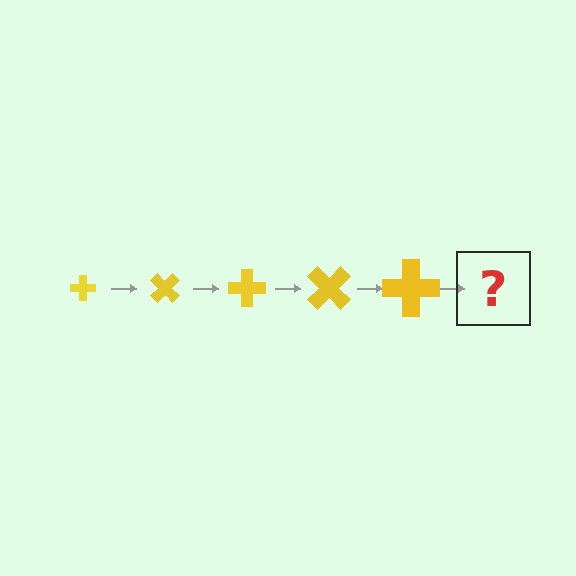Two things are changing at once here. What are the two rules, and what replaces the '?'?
The two rules are that the cross grows larger each step and it rotates 45 degrees each step. The '?' should be a cross, larger than the previous one and rotated 225 degrees from the start.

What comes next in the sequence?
The next element should be a cross, larger than the previous one and rotated 225 degrees from the start.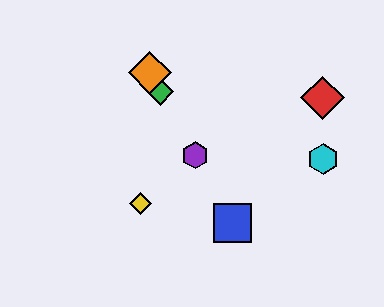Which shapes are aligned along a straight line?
The blue square, the green diamond, the purple hexagon, the orange diamond are aligned along a straight line.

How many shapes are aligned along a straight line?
4 shapes (the blue square, the green diamond, the purple hexagon, the orange diamond) are aligned along a straight line.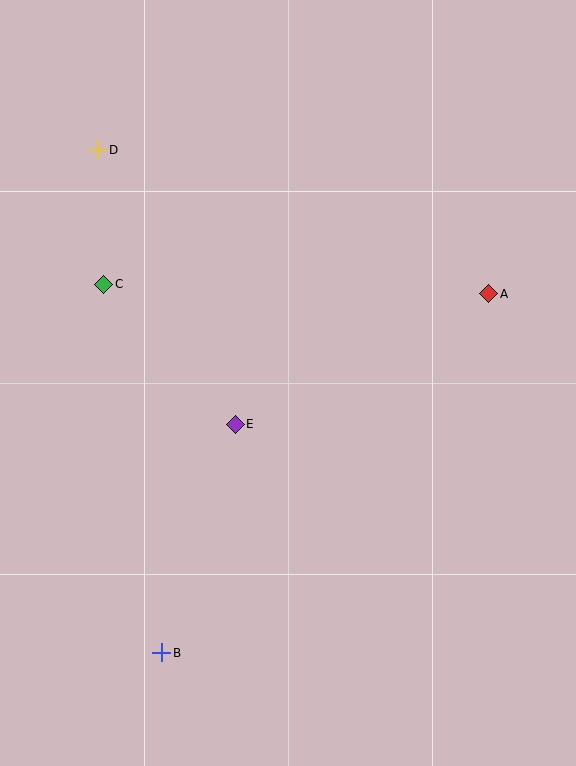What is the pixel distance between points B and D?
The distance between B and D is 507 pixels.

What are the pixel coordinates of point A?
Point A is at (489, 294).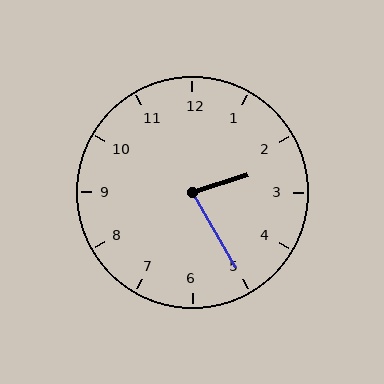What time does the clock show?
2:25.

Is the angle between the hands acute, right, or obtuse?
It is acute.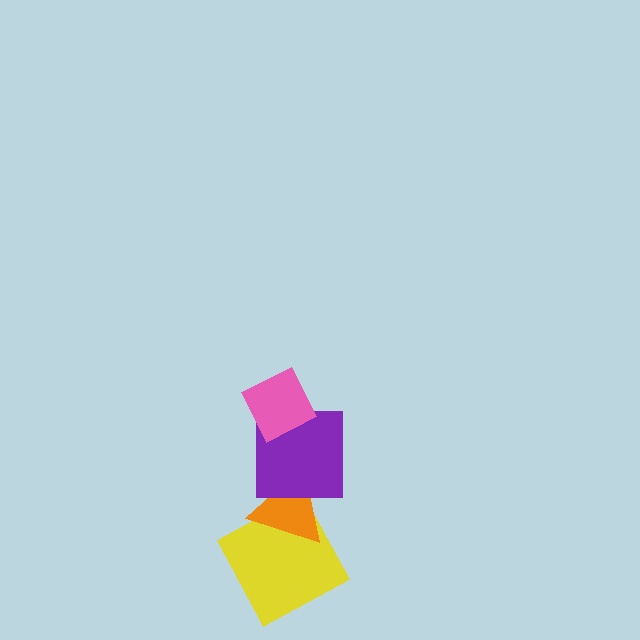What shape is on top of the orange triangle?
The purple square is on top of the orange triangle.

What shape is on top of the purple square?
The pink diamond is on top of the purple square.